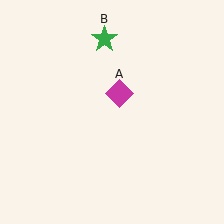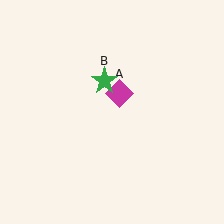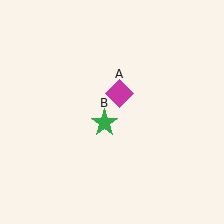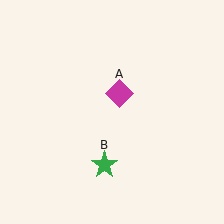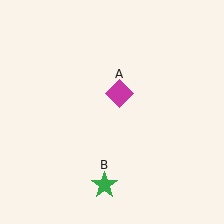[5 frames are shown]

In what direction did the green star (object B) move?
The green star (object B) moved down.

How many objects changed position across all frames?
1 object changed position: green star (object B).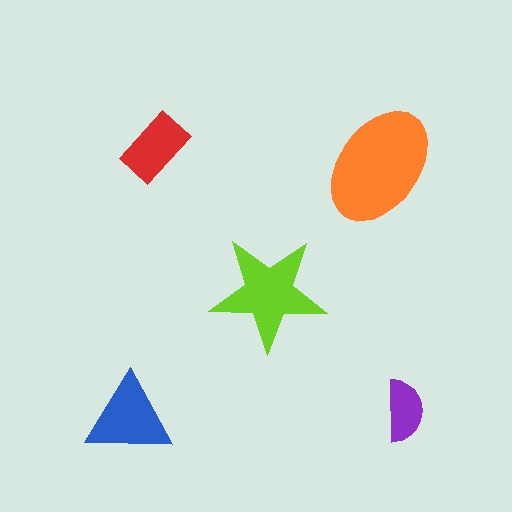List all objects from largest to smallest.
The orange ellipse, the lime star, the blue triangle, the red rectangle, the purple semicircle.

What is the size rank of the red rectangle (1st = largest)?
4th.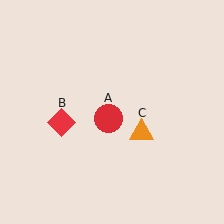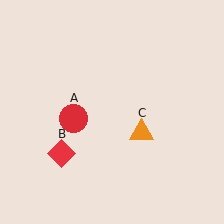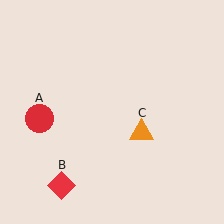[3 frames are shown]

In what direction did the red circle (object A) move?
The red circle (object A) moved left.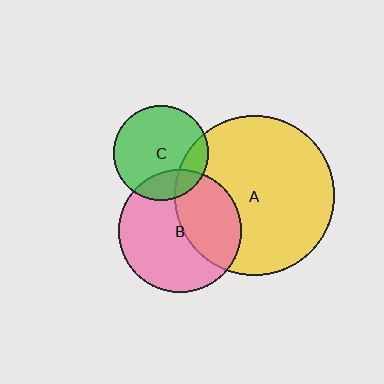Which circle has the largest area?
Circle A (yellow).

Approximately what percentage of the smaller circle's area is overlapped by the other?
Approximately 20%.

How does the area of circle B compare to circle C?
Approximately 1.7 times.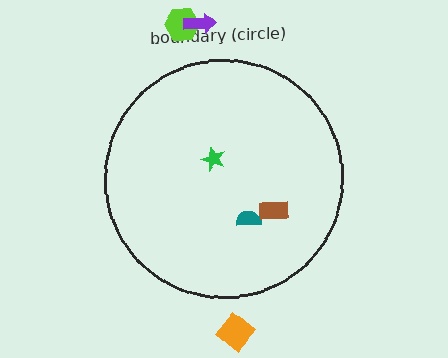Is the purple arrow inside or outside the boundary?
Outside.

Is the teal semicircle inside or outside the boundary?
Inside.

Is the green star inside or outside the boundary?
Inside.